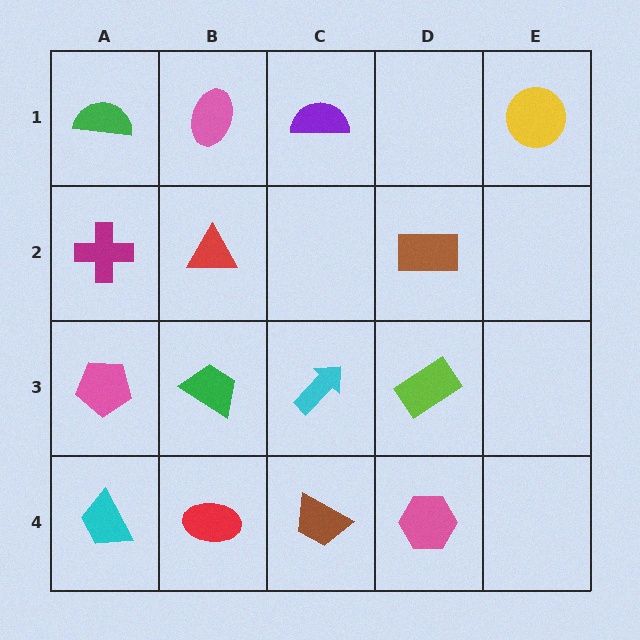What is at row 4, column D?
A pink hexagon.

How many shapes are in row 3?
4 shapes.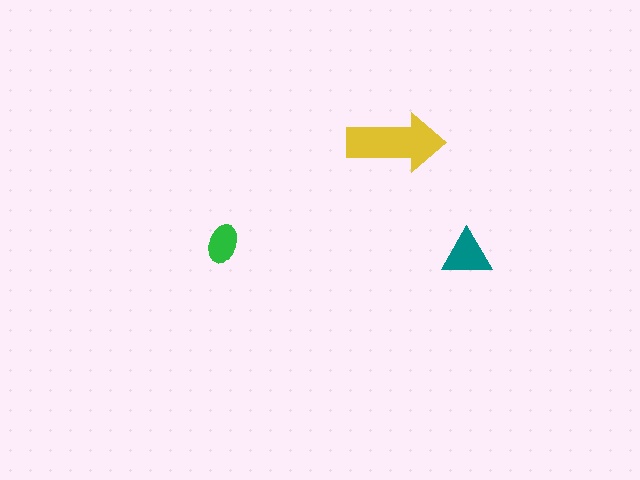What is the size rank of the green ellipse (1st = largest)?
3rd.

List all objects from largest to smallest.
The yellow arrow, the teal triangle, the green ellipse.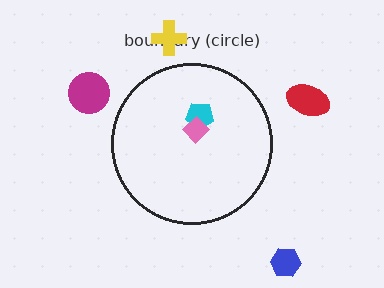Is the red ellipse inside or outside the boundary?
Outside.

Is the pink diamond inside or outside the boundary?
Inside.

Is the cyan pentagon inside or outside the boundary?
Inside.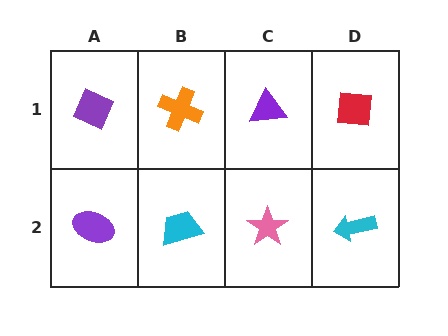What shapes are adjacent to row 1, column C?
A pink star (row 2, column C), an orange cross (row 1, column B), a red square (row 1, column D).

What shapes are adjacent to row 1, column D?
A cyan arrow (row 2, column D), a purple triangle (row 1, column C).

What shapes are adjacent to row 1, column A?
A purple ellipse (row 2, column A), an orange cross (row 1, column B).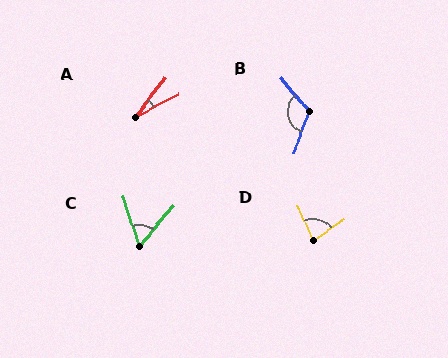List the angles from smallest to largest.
A (25°), C (58°), D (78°), B (121°).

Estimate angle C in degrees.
Approximately 58 degrees.